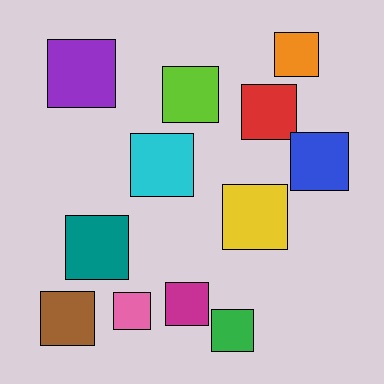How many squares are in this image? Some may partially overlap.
There are 12 squares.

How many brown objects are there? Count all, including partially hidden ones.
There is 1 brown object.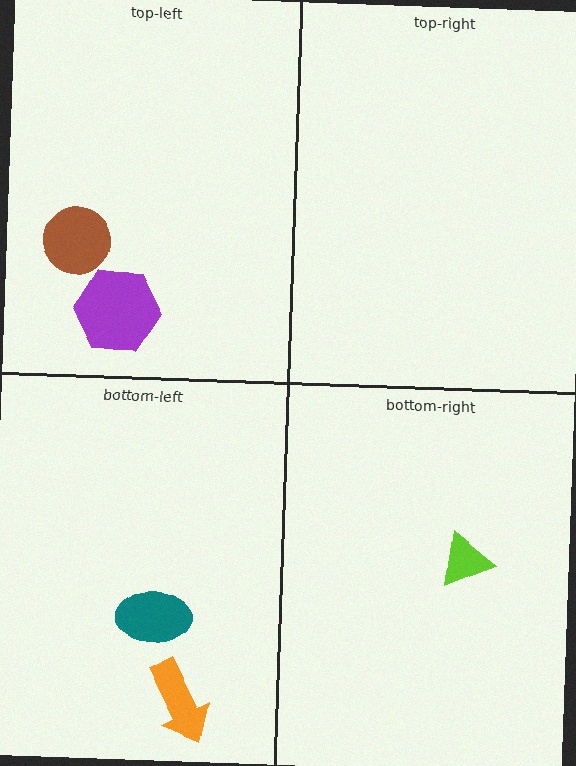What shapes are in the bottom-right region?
The lime triangle.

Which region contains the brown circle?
The top-left region.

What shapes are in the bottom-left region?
The orange arrow, the teal ellipse.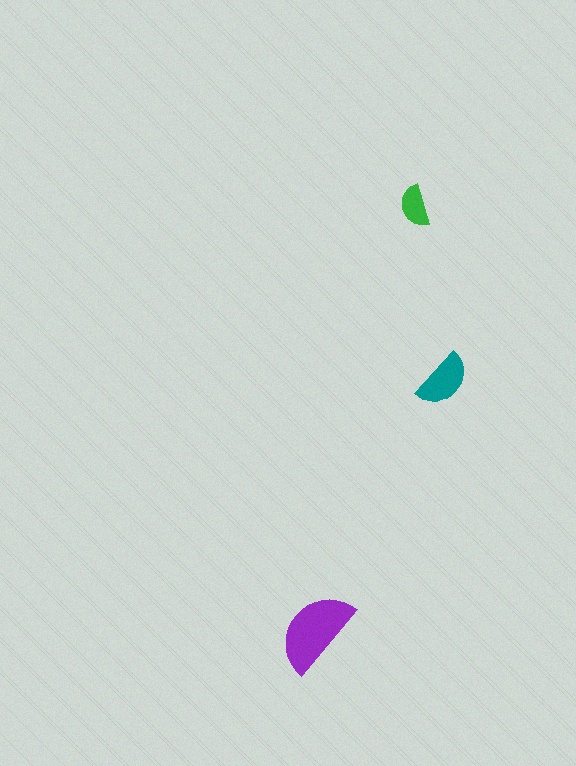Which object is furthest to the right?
The teal semicircle is rightmost.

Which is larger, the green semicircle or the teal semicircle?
The teal one.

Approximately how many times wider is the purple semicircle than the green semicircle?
About 2 times wider.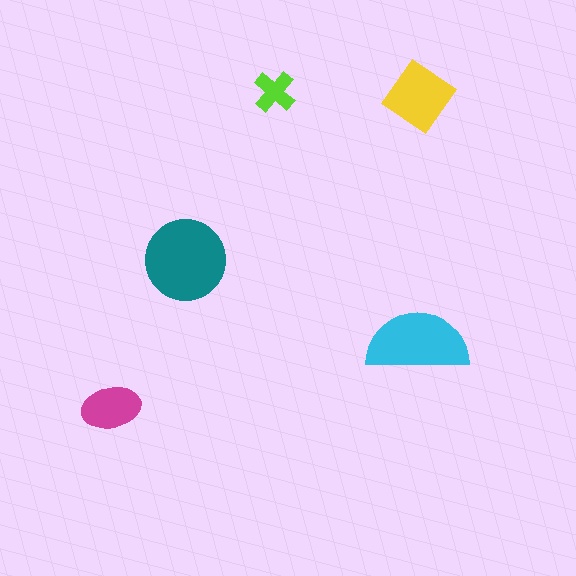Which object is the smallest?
The lime cross.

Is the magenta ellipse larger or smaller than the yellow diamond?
Smaller.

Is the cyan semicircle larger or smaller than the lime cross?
Larger.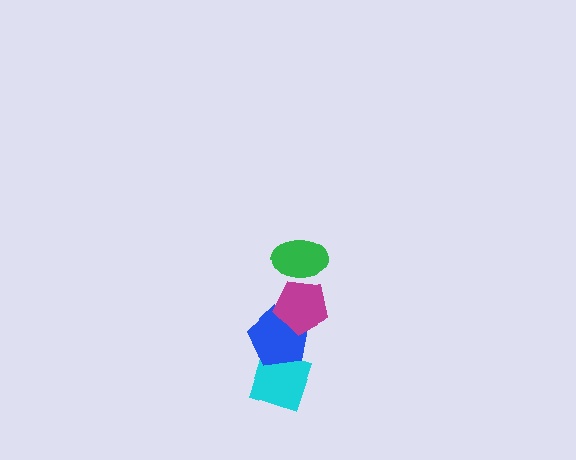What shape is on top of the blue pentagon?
The magenta pentagon is on top of the blue pentagon.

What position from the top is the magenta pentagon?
The magenta pentagon is 2nd from the top.